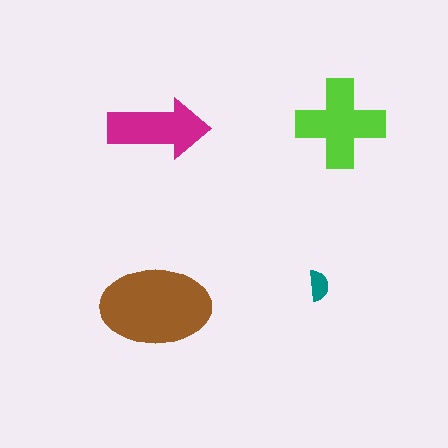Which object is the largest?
The brown ellipse.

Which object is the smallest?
The teal semicircle.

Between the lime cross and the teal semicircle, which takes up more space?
The lime cross.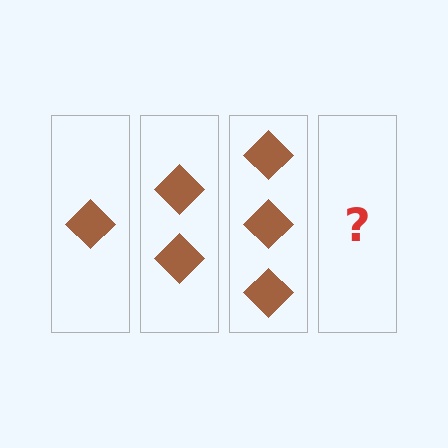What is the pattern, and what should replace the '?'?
The pattern is that each step adds one more diamond. The '?' should be 4 diamonds.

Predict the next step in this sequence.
The next step is 4 diamonds.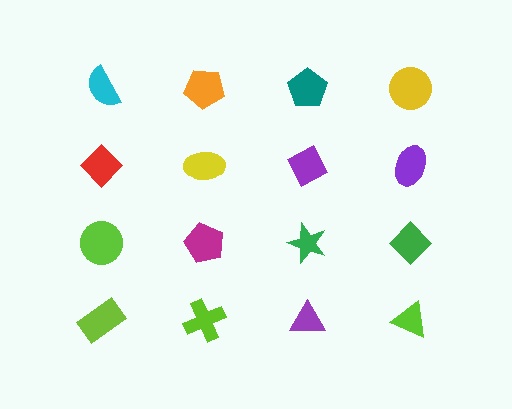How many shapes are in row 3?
4 shapes.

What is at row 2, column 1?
A red diamond.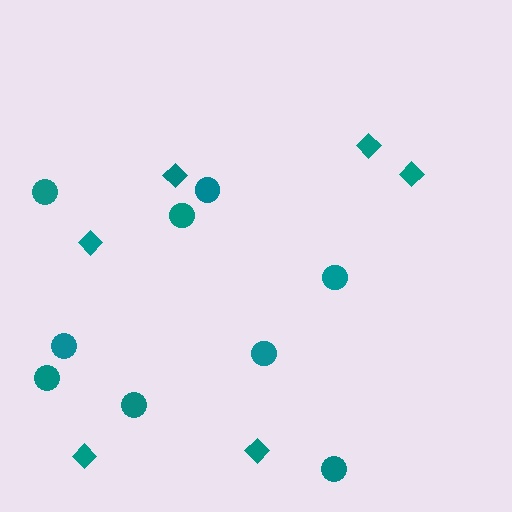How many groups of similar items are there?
There are 2 groups: one group of diamonds (6) and one group of circles (9).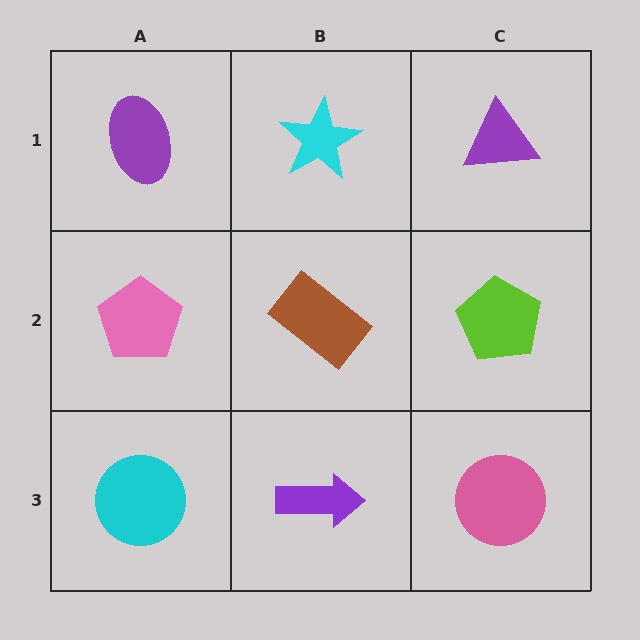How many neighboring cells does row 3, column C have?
2.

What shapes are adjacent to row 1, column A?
A pink pentagon (row 2, column A), a cyan star (row 1, column B).